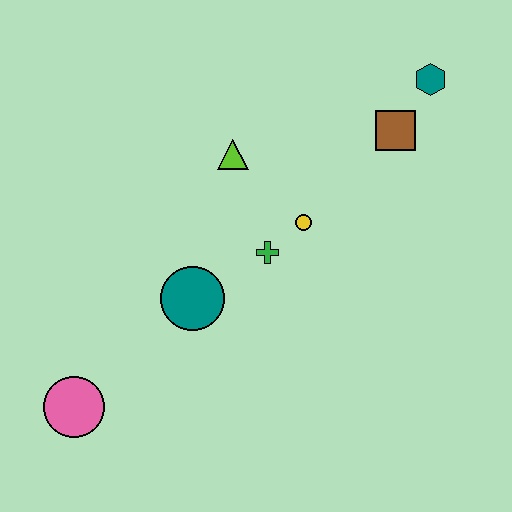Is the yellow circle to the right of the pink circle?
Yes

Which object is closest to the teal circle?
The green cross is closest to the teal circle.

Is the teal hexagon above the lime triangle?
Yes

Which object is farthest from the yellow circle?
The pink circle is farthest from the yellow circle.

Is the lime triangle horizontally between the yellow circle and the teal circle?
Yes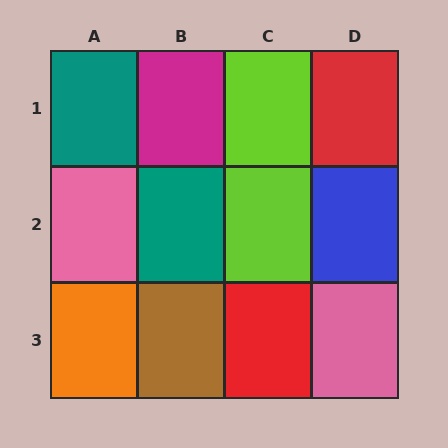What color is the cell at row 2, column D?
Blue.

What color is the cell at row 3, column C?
Red.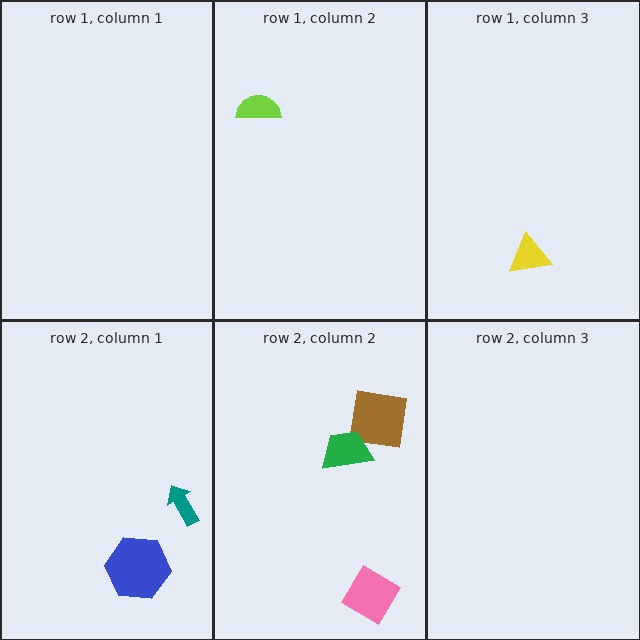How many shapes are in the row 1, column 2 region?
1.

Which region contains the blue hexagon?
The row 2, column 1 region.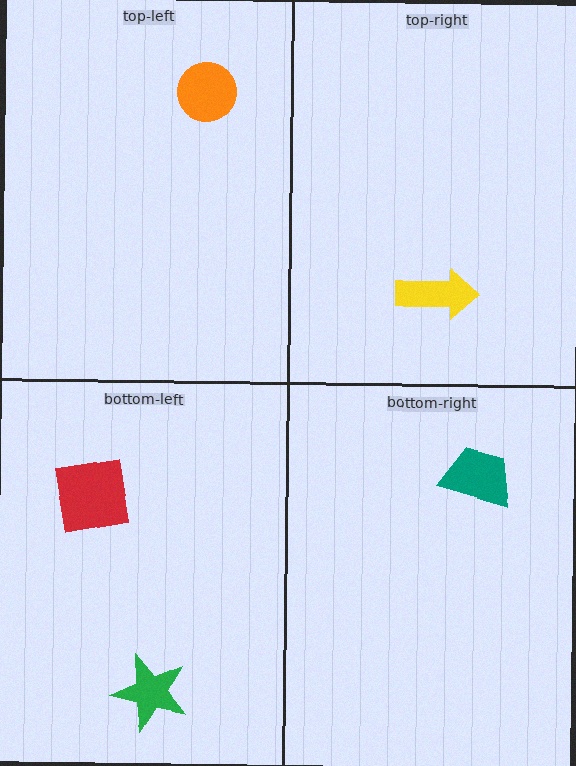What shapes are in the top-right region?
The yellow arrow.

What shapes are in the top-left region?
The orange circle.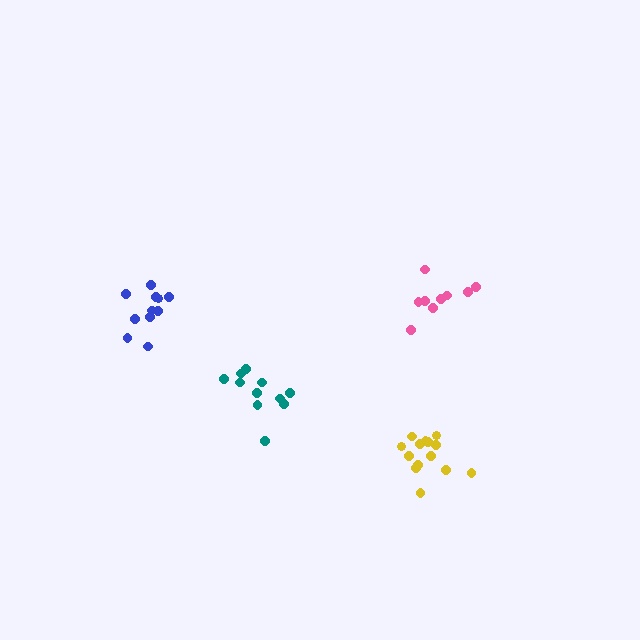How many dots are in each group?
Group 1: 14 dots, Group 2: 9 dots, Group 3: 12 dots, Group 4: 11 dots (46 total).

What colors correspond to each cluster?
The clusters are colored: yellow, pink, blue, teal.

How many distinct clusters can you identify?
There are 4 distinct clusters.